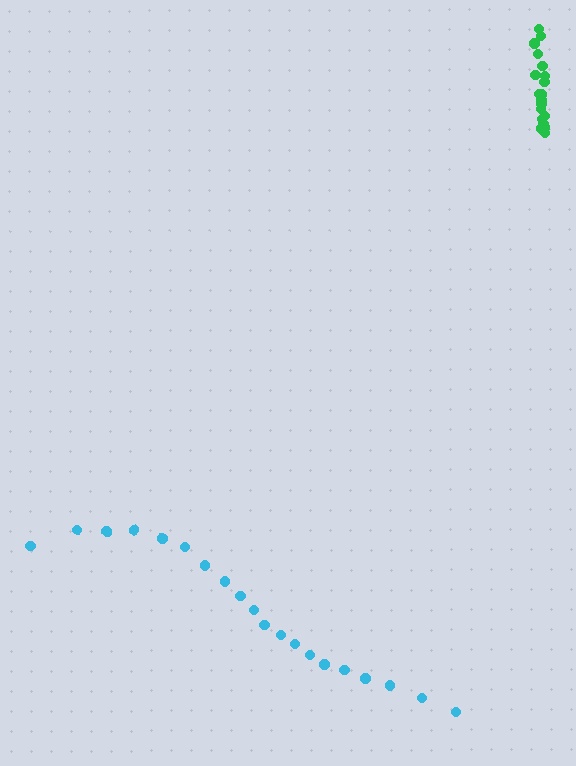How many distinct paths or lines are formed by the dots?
There are 2 distinct paths.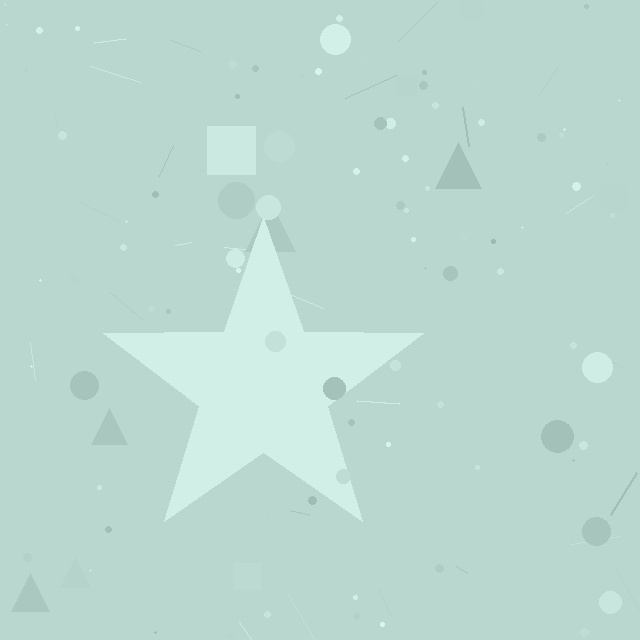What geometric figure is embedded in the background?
A star is embedded in the background.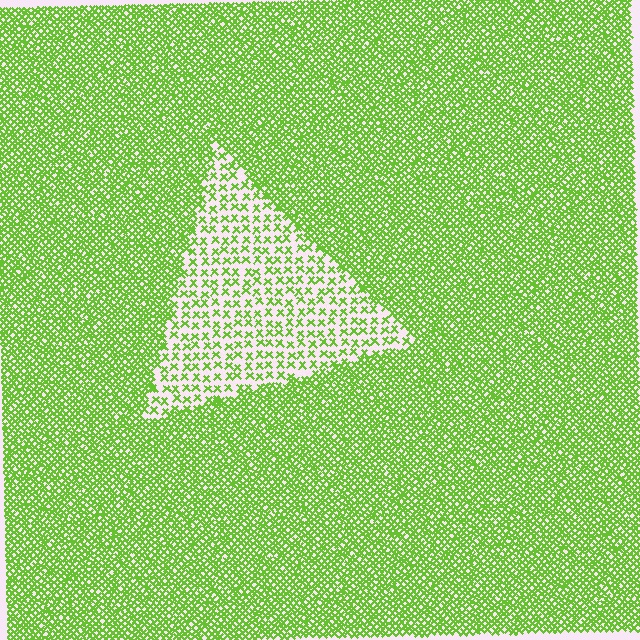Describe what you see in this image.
The image contains small lime elements arranged at two different densities. A triangle-shaped region is visible where the elements are less densely packed than the surrounding area.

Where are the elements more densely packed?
The elements are more densely packed outside the triangle boundary.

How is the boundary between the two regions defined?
The boundary is defined by a change in element density (approximately 2.7x ratio). All elements are the same color, size, and shape.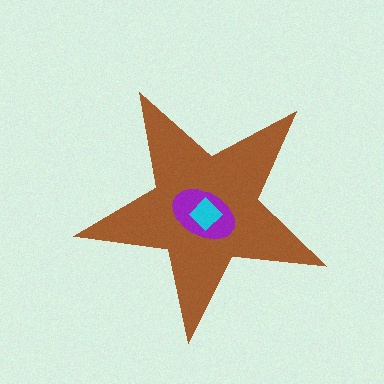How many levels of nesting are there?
3.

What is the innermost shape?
The cyan diamond.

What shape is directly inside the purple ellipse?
The cyan diamond.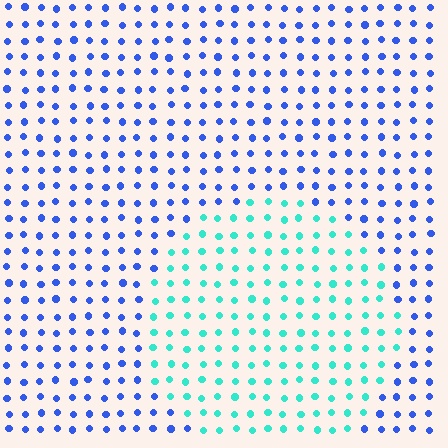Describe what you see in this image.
The image is filled with small blue elements in a uniform arrangement. A circle-shaped region is visible where the elements are tinted to a slightly different hue, forming a subtle color boundary.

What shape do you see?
I see a circle.